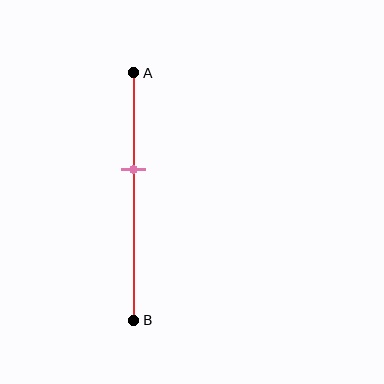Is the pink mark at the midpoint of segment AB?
No, the mark is at about 40% from A, not at the 50% midpoint.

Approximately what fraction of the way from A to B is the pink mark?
The pink mark is approximately 40% of the way from A to B.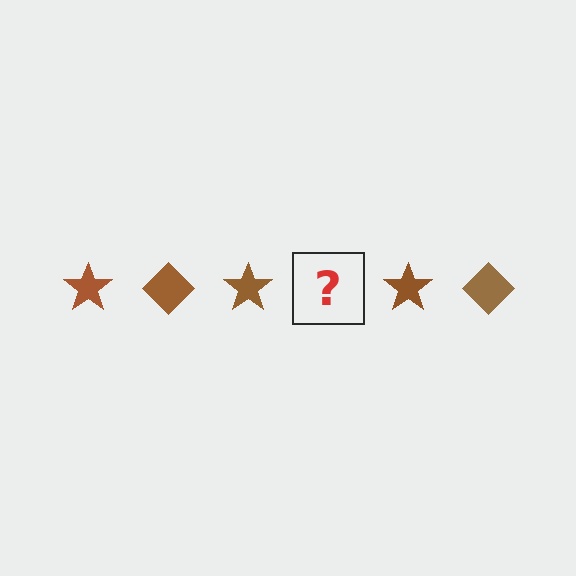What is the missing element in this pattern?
The missing element is a brown diamond.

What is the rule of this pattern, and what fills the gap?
The rule is that the pattern cycles through star, diamond shapes in brown. The gap should be filled with a brown diamond.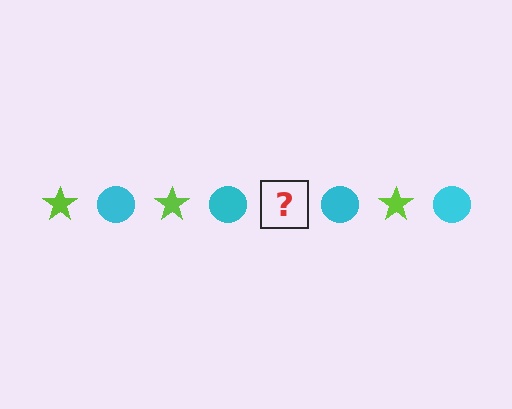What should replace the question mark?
The question mark should be replaced with a lime star.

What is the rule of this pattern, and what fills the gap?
The rule is that the pattern alternates between lime star and cyan circle. The gap should be filled with a lime star.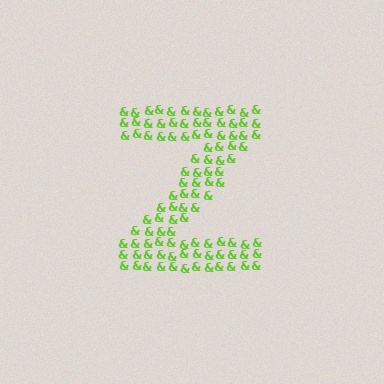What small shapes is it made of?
It is made of small ampersands.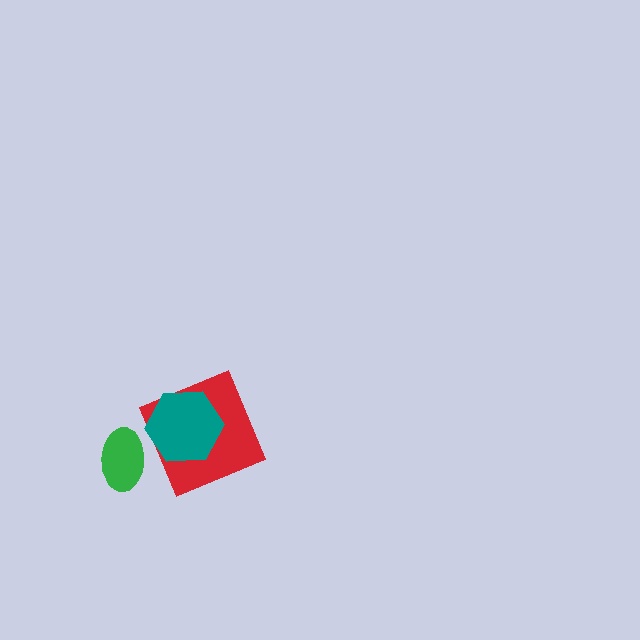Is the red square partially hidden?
Yes, it is partially covered by another shape.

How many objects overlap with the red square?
1 object overlaps with the red square.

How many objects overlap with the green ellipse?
0 objects overlap with the green ellipse.